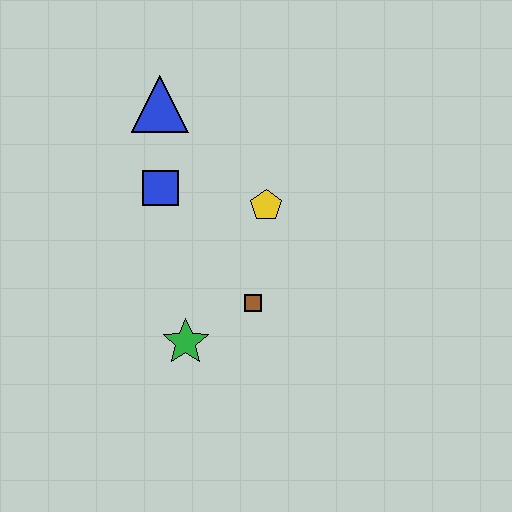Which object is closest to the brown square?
The green star is closest to the brown square.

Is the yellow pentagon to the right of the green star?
Yes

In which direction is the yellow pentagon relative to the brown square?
The yellow pentagon is above the brown square.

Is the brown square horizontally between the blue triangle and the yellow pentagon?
Yes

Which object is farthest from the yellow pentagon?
The green star is farthest from the yellow pentagon.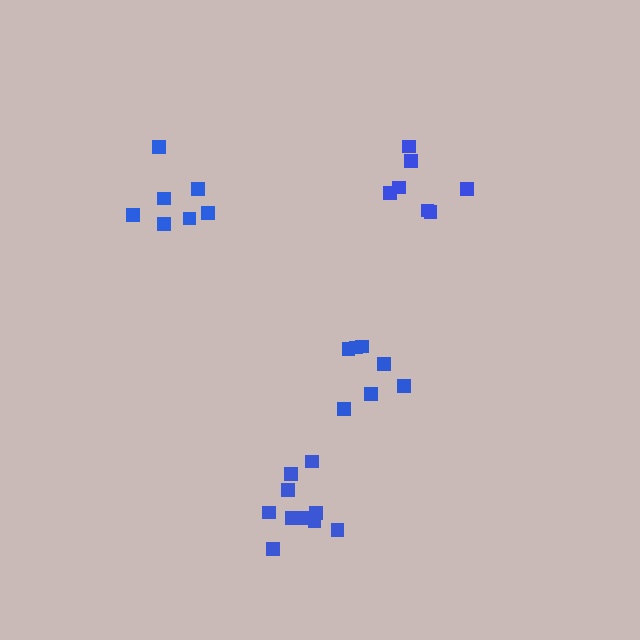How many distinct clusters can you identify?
There are 4 distinct clusters.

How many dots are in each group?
Group 1: 7 dots, Group 2: 7 dots, Group 3: 7 dots, Group 4: 10 dots (31 total).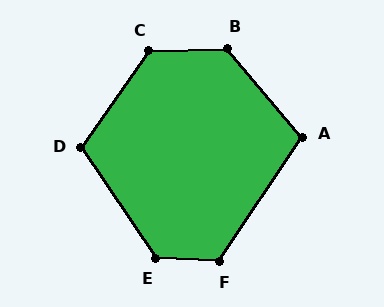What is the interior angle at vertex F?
Approximately 121 degrees (obtuse).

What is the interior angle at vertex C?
Approximately 127 degrees (obtuse).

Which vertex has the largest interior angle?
B, at approximately 128 degrees.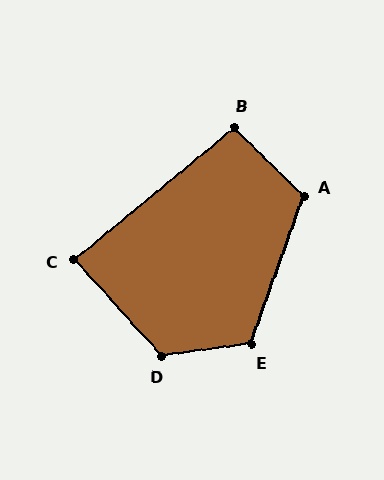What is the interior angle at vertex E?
Approximately 117 degrees (obtuse).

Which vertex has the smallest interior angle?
C, at approximately 87 degrees.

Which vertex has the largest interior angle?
D, at approximately 125 degrees.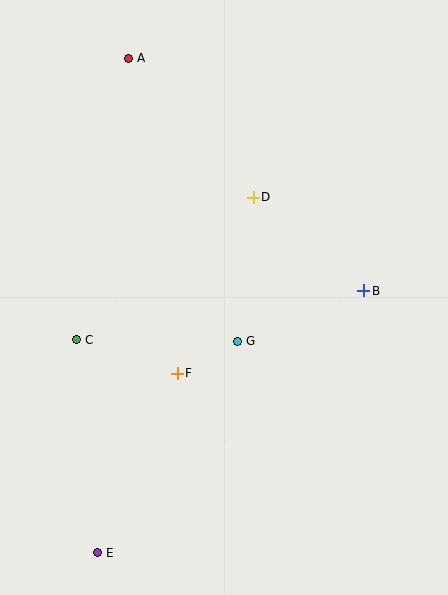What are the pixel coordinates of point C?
Point C is at (77, 340).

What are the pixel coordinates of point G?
Point G is at (238, 341).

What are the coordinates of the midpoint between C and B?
The midpoint between C and B is at (220, 315).